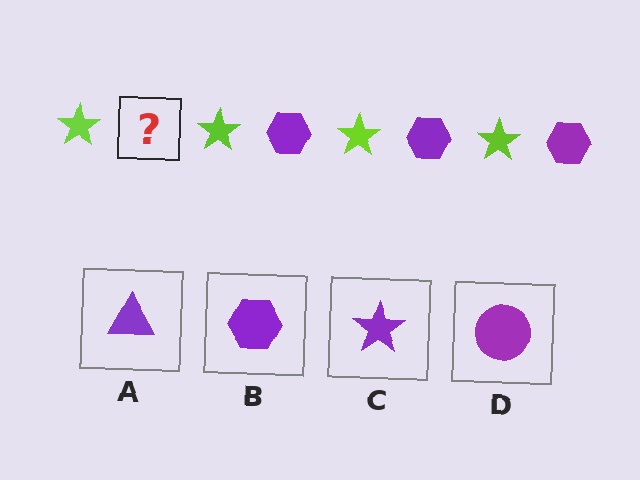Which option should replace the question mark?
Option B.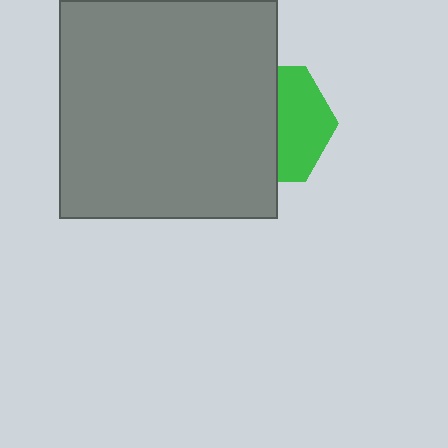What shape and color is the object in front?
The object in front is a gray square.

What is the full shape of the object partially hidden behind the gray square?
The partially hidden object is a green hexagon.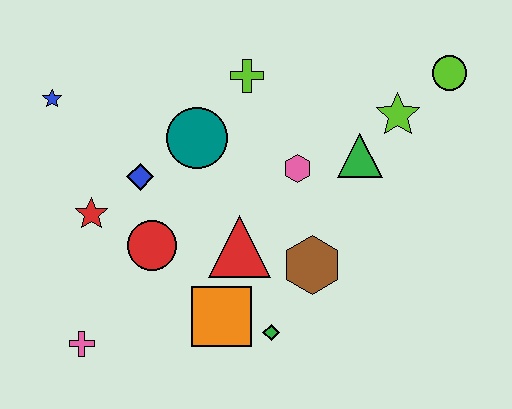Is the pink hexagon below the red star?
No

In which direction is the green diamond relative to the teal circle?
The green diamond is below the teal circle.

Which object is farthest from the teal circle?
The lime circle is farthest from the teal circle.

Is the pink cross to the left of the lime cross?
Yes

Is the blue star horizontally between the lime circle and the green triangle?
No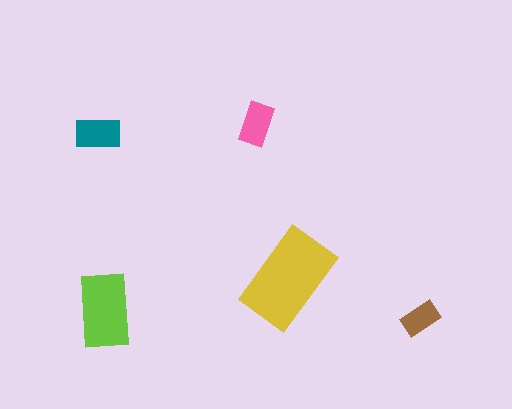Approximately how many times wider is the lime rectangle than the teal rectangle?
About 1.5 times wider.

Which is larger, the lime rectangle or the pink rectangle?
The lime one.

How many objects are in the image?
There are 5 objects in the image.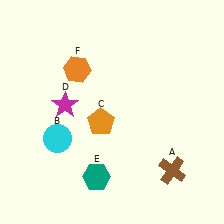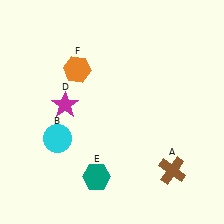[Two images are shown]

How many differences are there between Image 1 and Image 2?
There is 1 difference between the two images.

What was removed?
The orange pentagon (C) was removed in Image 2.